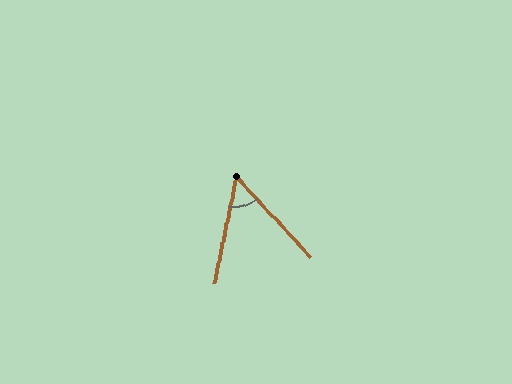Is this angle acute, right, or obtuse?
It is acute.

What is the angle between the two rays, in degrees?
Approximately 54 degrees.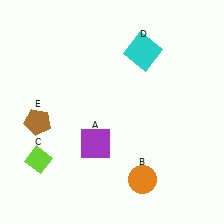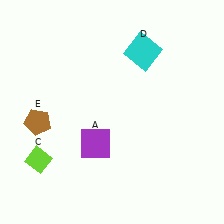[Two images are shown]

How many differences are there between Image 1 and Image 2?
There is 1 difference between the two images.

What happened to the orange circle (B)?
The orange circle (B) was removed in Image 2. It was in the bottom-right area of Image 1.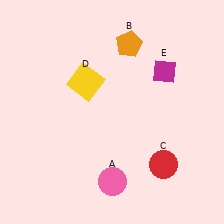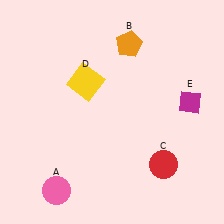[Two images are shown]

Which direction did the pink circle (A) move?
The pink circle (A) moved left.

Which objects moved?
The objects that moved are: the pink circle (A), the magenta diamond (E).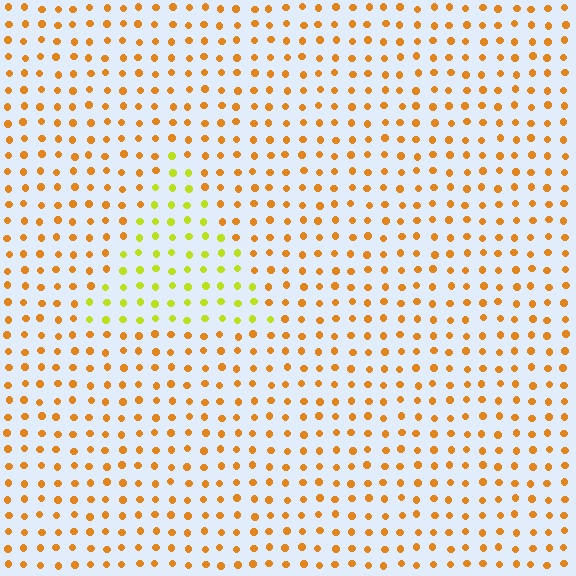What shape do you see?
I see a triangle.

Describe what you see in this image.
The image is filled with small orange elements in a uniform arrangement. A triangle-shaped region is visible where the elements are tinted to a slightly different hue, forming a subtle color boundary.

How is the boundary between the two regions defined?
The boundary is defined purely by a slight shift in hue (about 40 degrees). Spacing, size, and orientation are identical on both sides.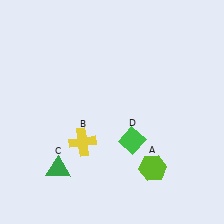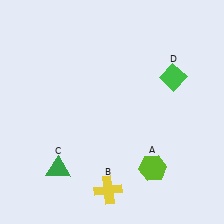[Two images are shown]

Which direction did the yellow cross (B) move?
The yellow cross (B) moved down.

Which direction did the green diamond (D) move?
The green diamond (D) moved up.